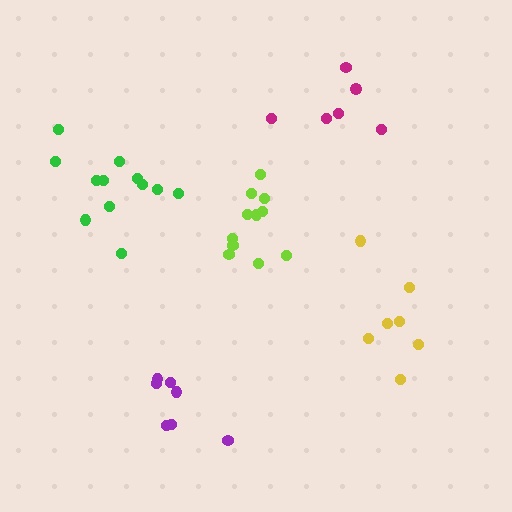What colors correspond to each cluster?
The clusters are colored: purple, lime, yellow, magenta, green.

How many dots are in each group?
Group 1: 7 dots, Group 2: 11 dots, Group 3: 7 dots, Group 4: 6 dots, Group 5: 12 dots (43 total).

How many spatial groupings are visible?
There are 5 spatial groupings.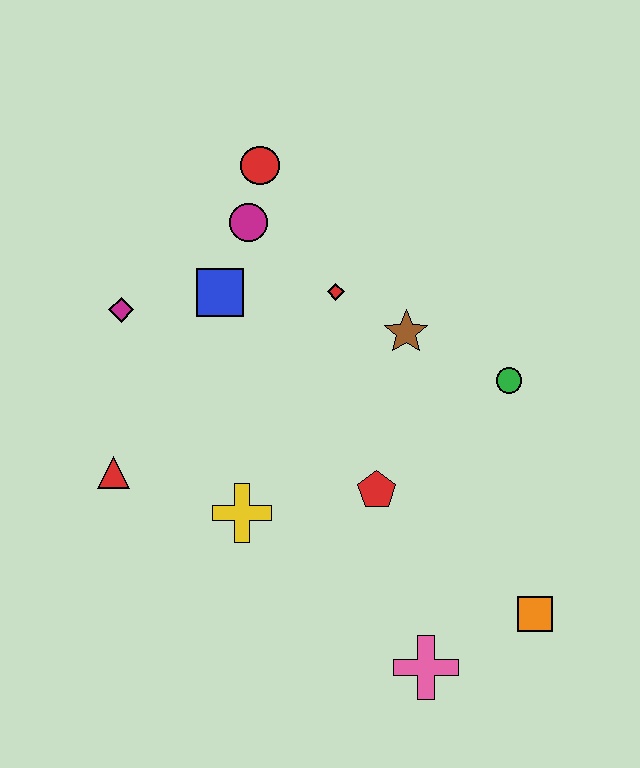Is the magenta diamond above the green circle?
Yes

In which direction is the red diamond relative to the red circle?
The red diamond is below the red circle.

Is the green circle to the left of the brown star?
No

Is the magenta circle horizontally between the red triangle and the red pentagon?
Yes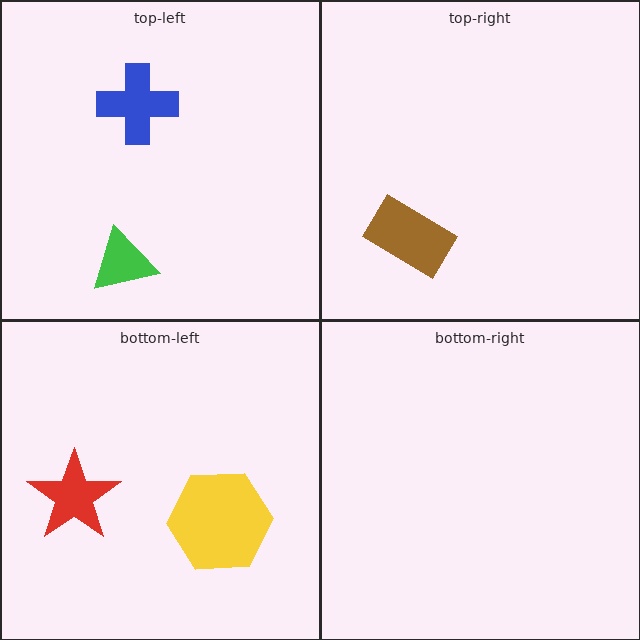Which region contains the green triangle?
The top-left region.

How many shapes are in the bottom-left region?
2.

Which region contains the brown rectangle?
The top-right region.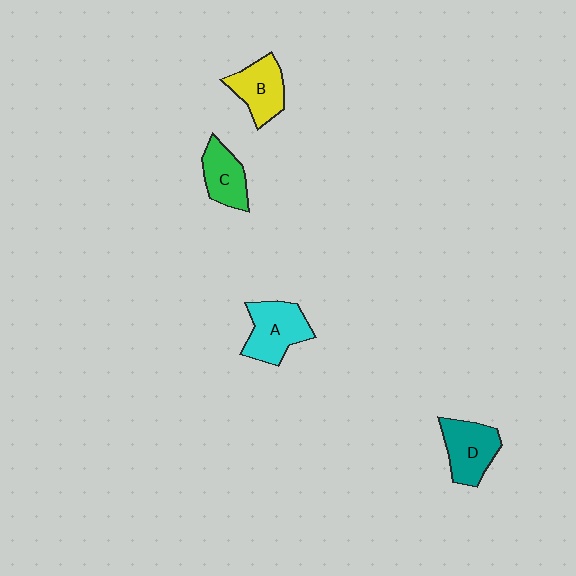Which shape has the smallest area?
Shape C (green).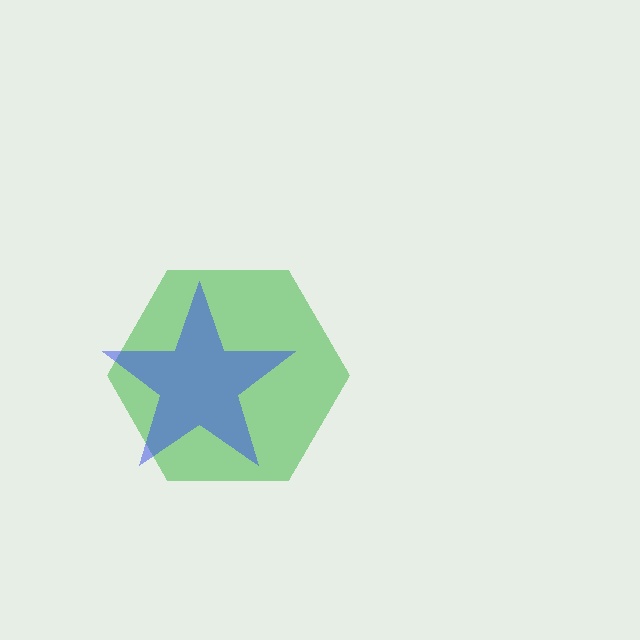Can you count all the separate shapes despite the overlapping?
Yes, there are 2 separate shapes.